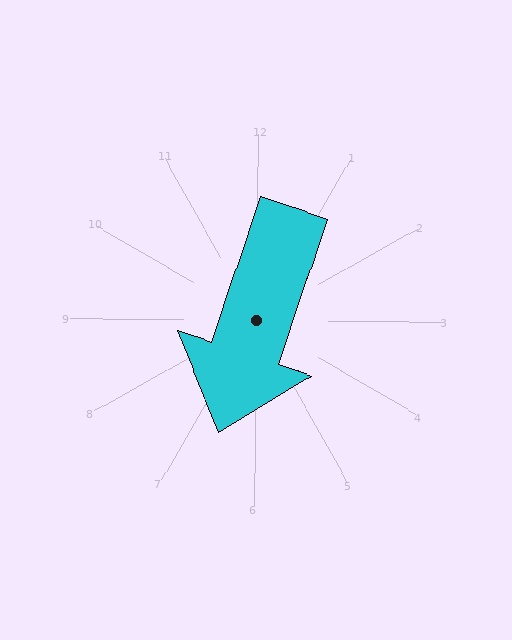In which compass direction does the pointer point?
South.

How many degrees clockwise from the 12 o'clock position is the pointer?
Approximately 198 degrees.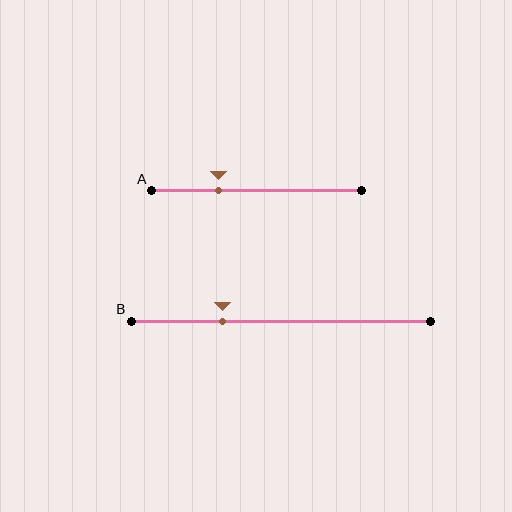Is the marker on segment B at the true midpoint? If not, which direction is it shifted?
No, the marker on segment B is shifted to the left by about 19% of the segment length.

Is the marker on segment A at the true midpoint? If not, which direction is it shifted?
No, the marker on segment A is shifted to the left by about 18% of the segment length.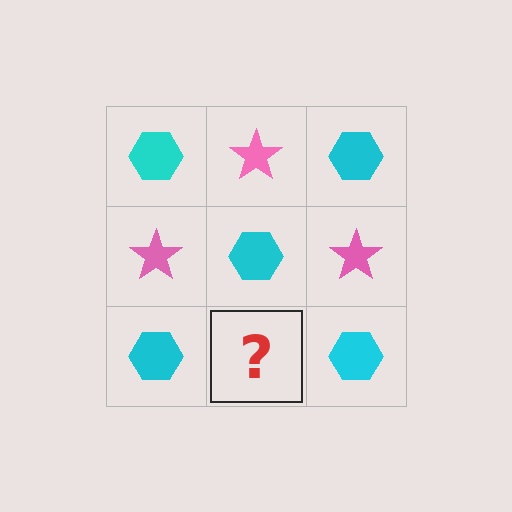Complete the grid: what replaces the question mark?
The question mark should be replaced with a pink star.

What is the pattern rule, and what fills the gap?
The rule is that it alternates cyan hexagon and pink star in a checkerboard pattern. The gap should be filled with a pink star.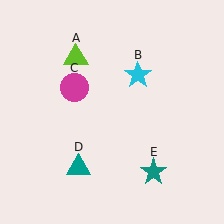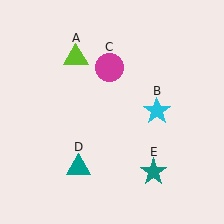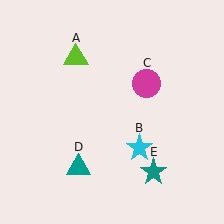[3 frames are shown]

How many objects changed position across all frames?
2 objects changed position: cyan star (object B), magenta circle (object C).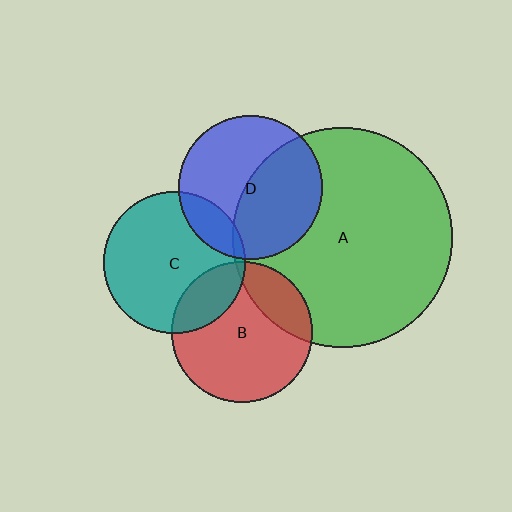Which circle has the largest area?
Circle A (green).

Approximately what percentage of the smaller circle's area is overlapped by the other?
Approximately 45%.